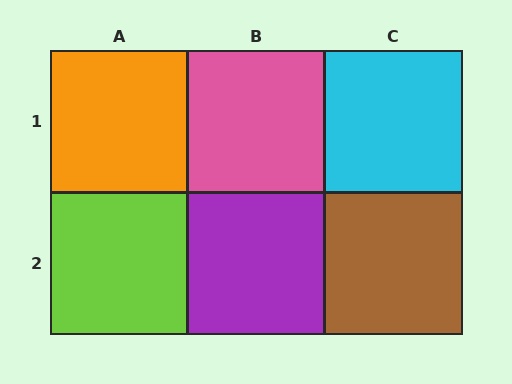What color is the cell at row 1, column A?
Orange.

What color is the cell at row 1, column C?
Cyan.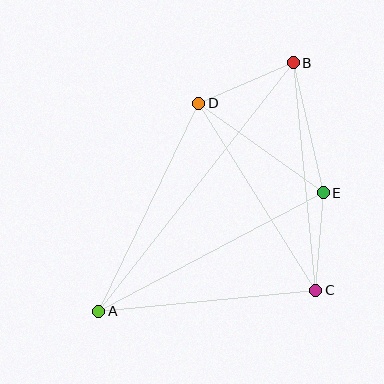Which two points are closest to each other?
Points C and E are closest to each other.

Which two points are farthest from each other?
Points A and B are farthest from each other.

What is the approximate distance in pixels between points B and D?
The distance between B and D is approximately 103 pixels.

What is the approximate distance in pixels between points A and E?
The distance between A and E is approximately 254 pixels.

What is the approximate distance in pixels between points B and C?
The distance between B and C is approximately 229 pixels.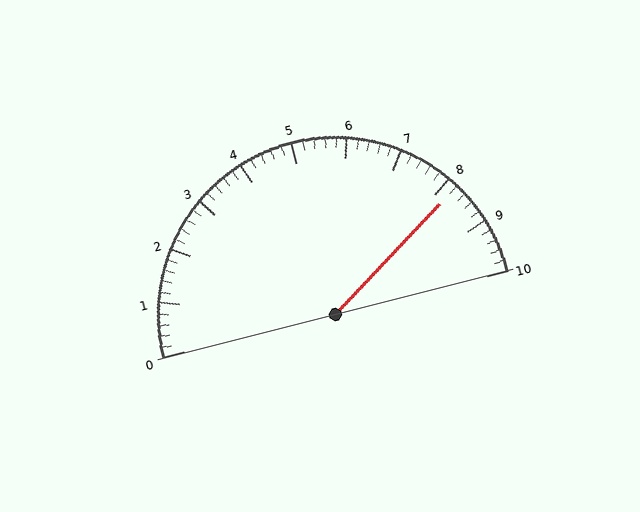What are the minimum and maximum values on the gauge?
The gauge ranges from 0 to 10.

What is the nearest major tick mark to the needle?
The nearest major tick mark is 8.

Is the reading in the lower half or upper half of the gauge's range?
The reading is in the upper half of the range (0 to 10).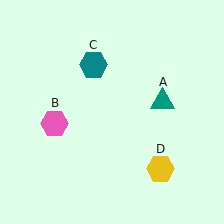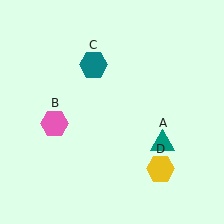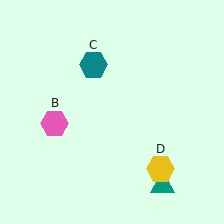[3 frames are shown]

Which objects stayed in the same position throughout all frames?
Pink hexagon (object B) and teal hexagon (object C) and yellow hexagon (object D) remained stationary.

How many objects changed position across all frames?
1 object changed position: teal triangle (object A).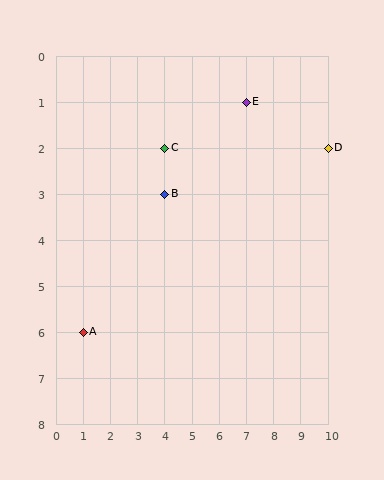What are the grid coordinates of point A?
Point A is at grid coordinates (1, 6).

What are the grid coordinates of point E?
Point E is at grid coordinates (7, 1).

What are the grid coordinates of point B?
Point B is at grid coordinates (4, 3).